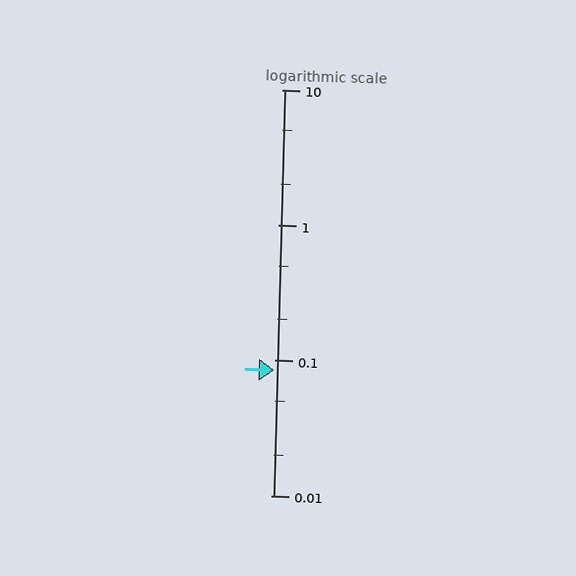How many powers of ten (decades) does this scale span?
The scale spans 3 decades, from 0.01 to 10.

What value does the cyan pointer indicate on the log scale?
The pointer indicates approximately 0.085.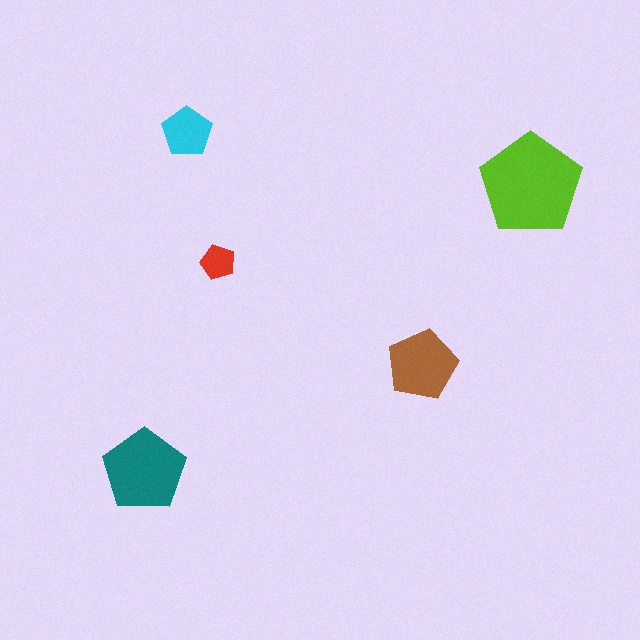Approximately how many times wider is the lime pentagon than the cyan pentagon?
About 2 times wider.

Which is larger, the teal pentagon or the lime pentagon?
The lime one.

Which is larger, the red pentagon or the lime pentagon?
The lime one.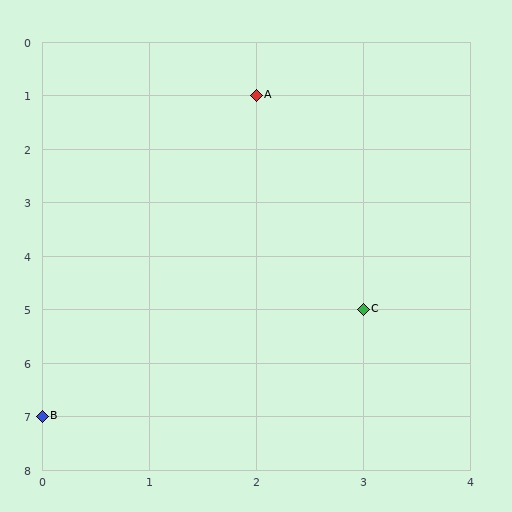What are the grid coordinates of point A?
Point A is at grid coordinates (2, 1).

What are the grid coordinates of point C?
Point C is at grid coordinates (3, 5).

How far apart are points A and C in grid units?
Points A and C are 1 column and 4 rows apart (about 4.1 grid units diagonally).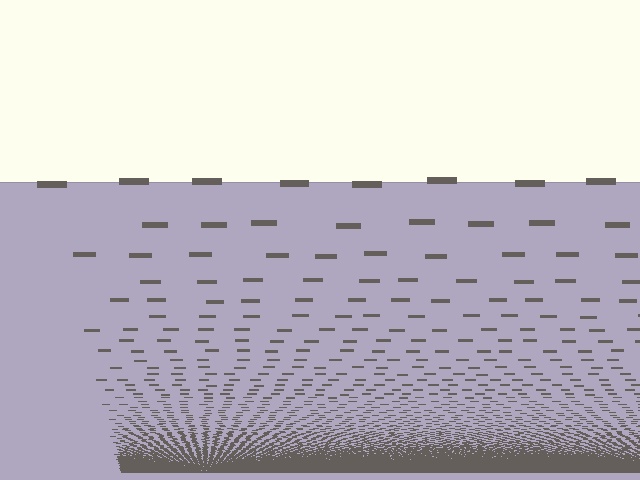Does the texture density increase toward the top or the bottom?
Density increases toward the bottom.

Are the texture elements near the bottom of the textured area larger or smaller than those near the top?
Smaller. The gradient is inverted — elements near the bottom are smaller and denser.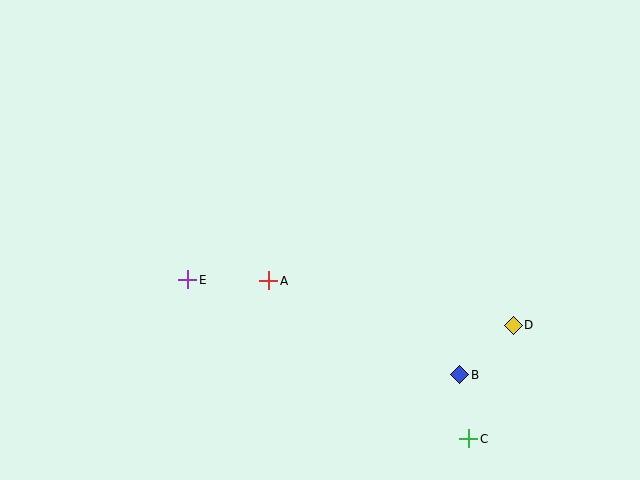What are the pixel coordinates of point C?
Point C is at (469, 439).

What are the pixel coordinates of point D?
Point D is at (513, 325).